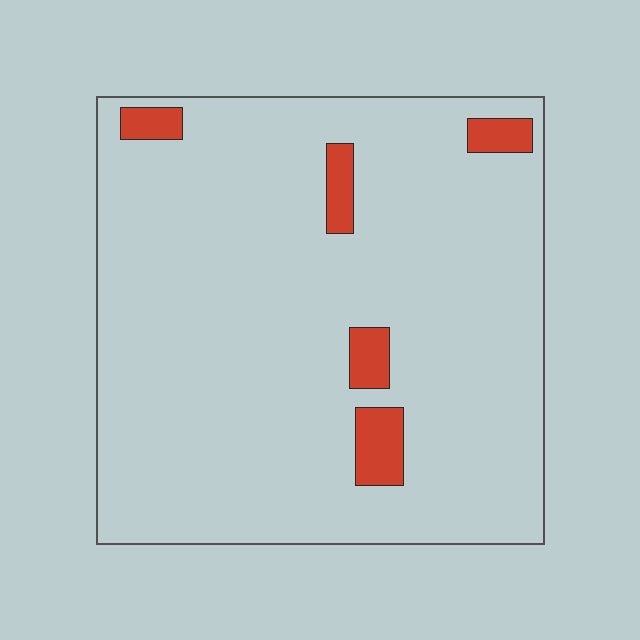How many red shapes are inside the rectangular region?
5.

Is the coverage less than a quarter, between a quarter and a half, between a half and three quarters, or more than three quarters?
Less than a quarter.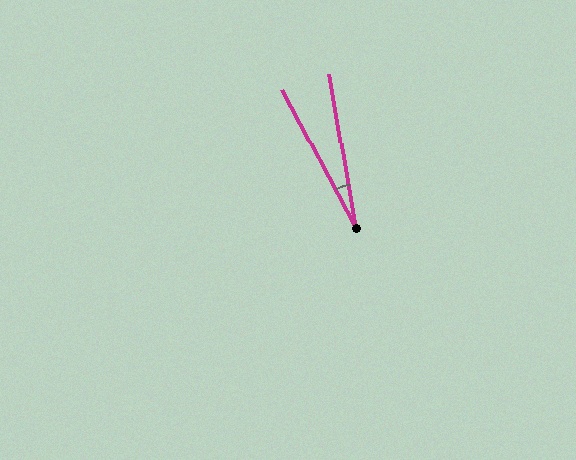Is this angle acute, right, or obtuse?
It is acute.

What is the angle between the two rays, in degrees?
Approximately 18 degrees.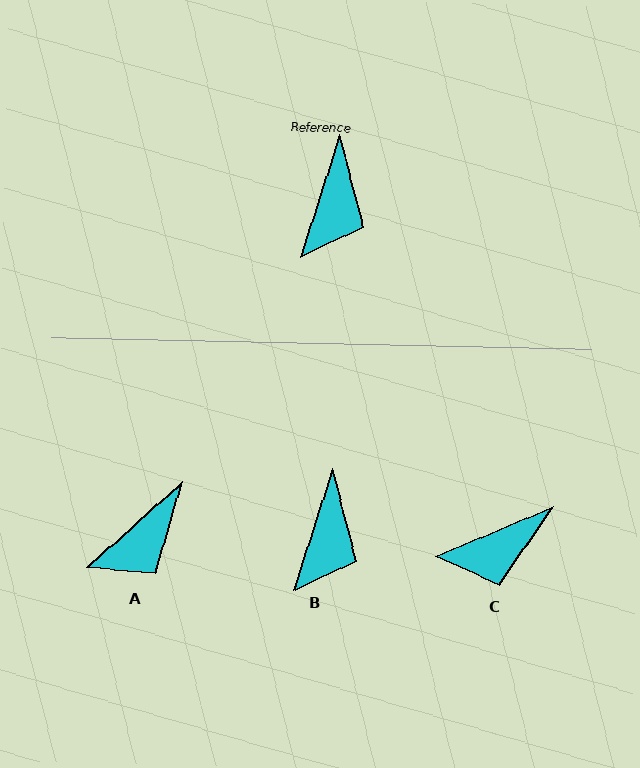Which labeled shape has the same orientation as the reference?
B.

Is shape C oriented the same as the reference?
No, it is off by about 49 degrees.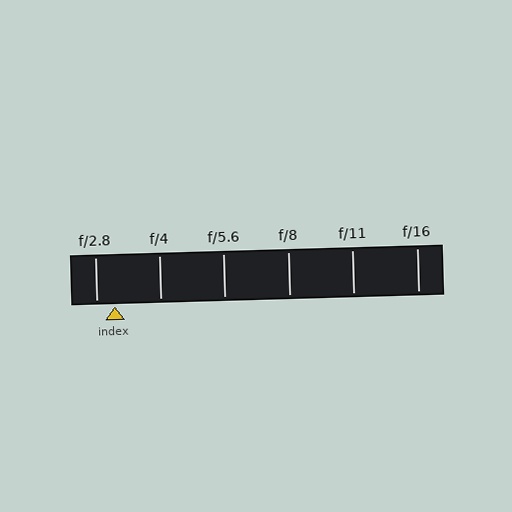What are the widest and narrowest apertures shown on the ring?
The widest aperture shown is f/2.8 and the narrowest is f/16.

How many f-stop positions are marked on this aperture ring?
There are 6 f-stop positions marked.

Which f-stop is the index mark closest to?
The index mark is closest to f/2.8.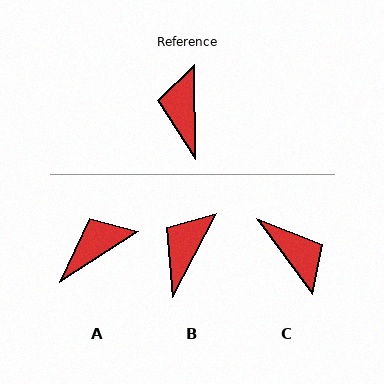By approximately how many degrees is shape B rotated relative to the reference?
Approximately 28 degrees clockwise.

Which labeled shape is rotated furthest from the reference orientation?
C, about 145 degrees away.